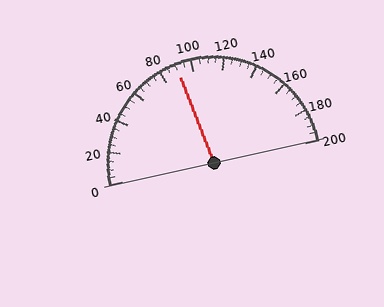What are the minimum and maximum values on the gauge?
The gauge ranges from 0 to 200.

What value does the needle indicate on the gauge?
The needle indicates approximately 90.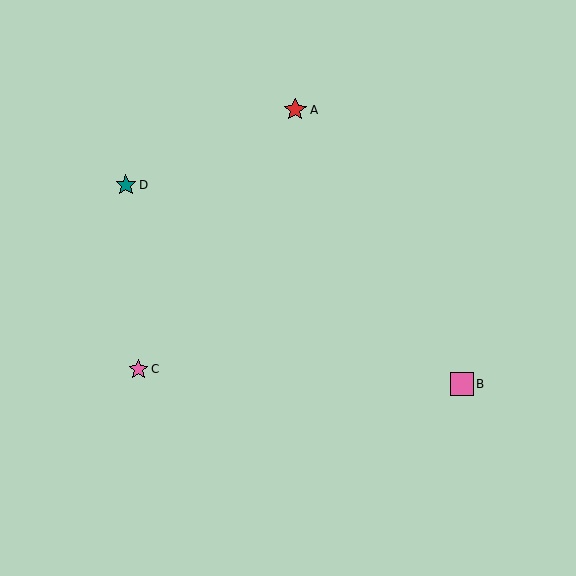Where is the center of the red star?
The center of the red star is at (295, 110).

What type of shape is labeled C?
Shape C is a pink star.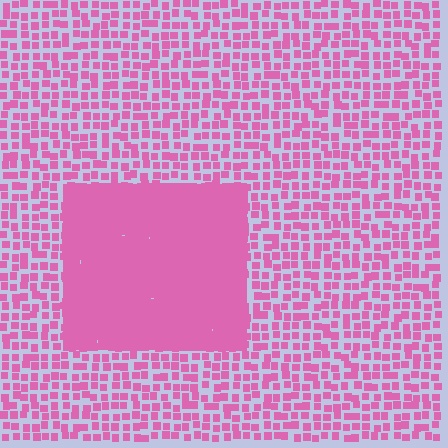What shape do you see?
I see a rectangle.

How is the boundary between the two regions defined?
The boundary is defined by a change in element density (approximately 3.1x ratio). All elements are the same color, size, and shape.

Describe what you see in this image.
The image contains small pink elements arranged at two different densities. A rectangle-shaped region is visible where the elements are more densely packed than the surrounding area.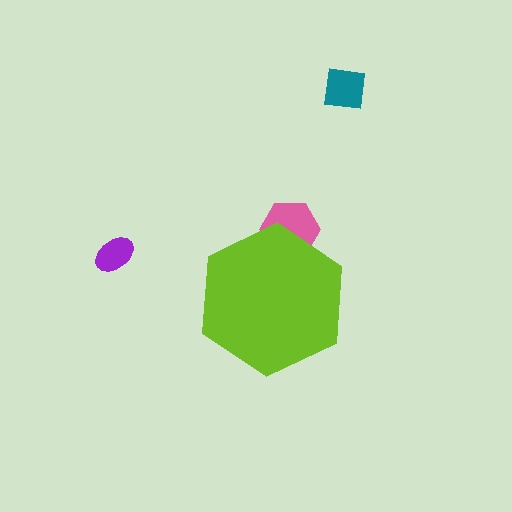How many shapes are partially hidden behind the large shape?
1 shape is partially hidden.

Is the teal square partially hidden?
No, the teal square is fully visible.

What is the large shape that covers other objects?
A lime hexagon.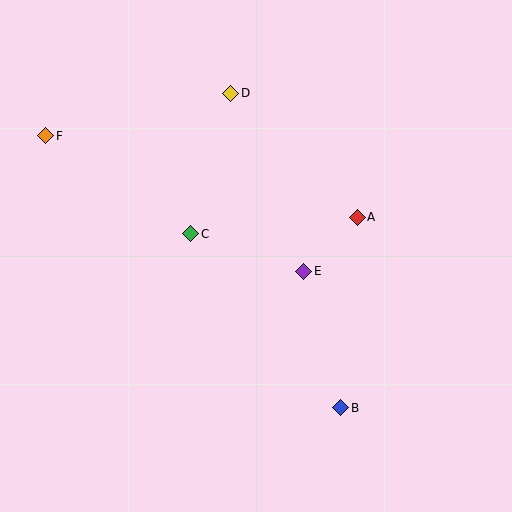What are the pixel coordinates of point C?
Point C is at (191, 234).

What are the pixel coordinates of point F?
Point F is at (46, 136).